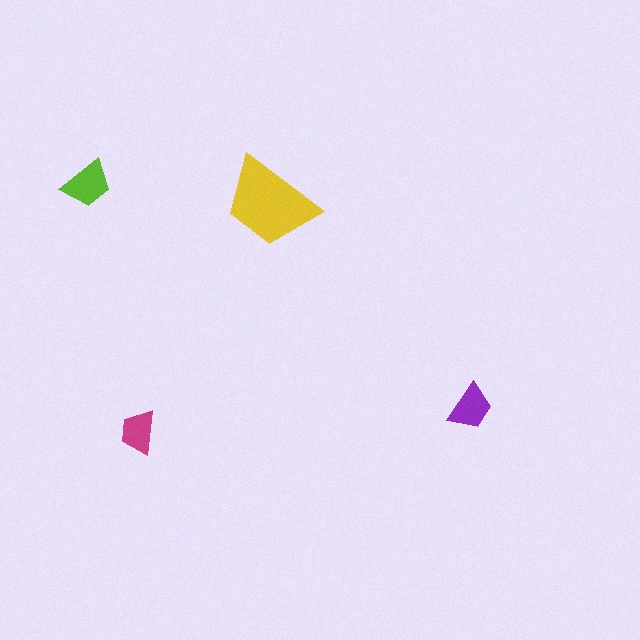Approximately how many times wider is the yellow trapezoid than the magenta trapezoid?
About 2 times wider.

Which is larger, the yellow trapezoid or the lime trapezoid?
The yellow one.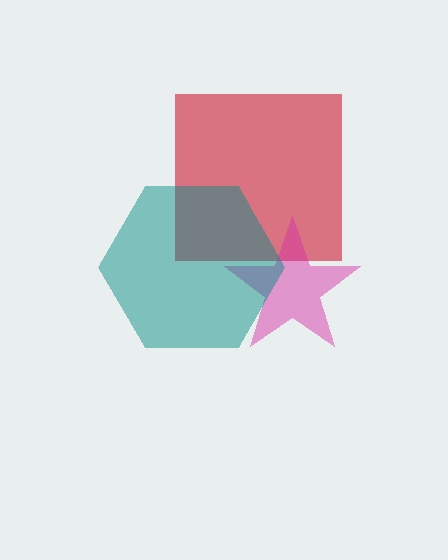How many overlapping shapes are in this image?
There are 3 overlapping shapes in the image.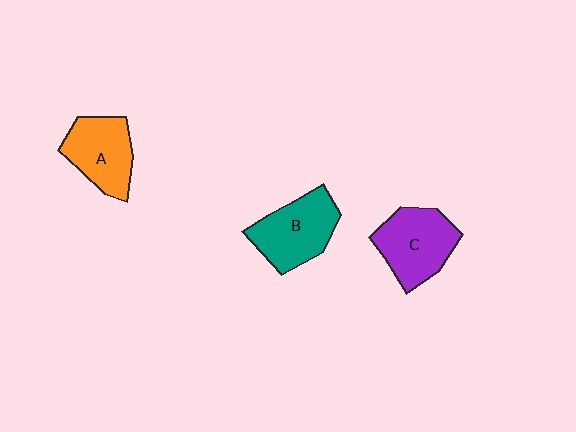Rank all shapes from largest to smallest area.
From largest to smallest: C (purple), B (teal), A (orange).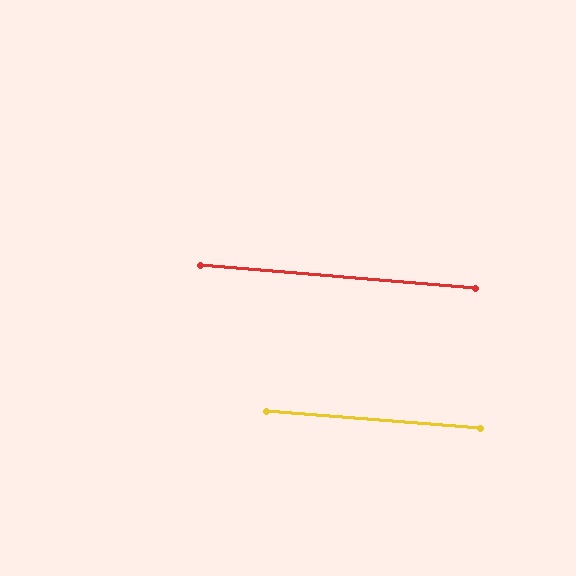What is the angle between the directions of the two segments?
Approximately 0 degrees.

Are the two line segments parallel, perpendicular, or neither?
Parallel — their directions differ by only 0.3°.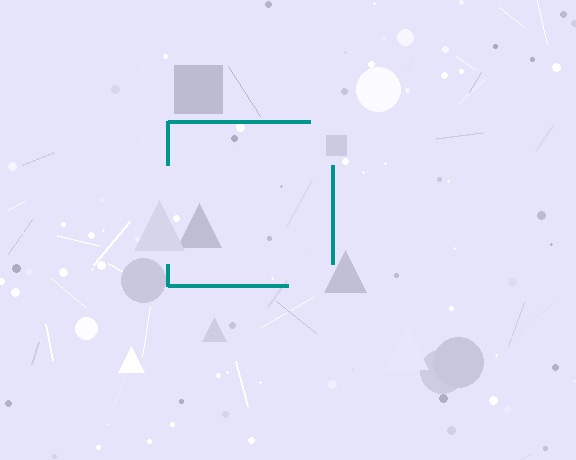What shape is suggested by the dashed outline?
The dashed outline suggests a square.